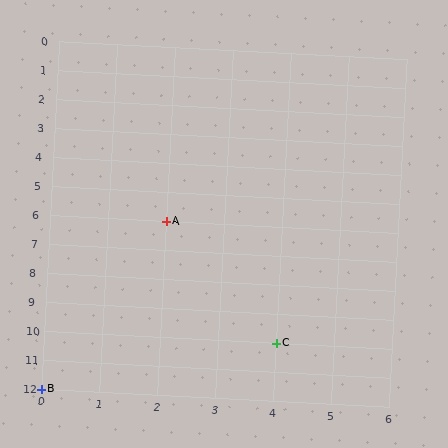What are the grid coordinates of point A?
Point A is at grid coordinates (2, 6).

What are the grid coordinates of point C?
Point C is at grid coordinates (4, 10).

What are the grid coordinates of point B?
Point B is at grid coordinates (0, 12).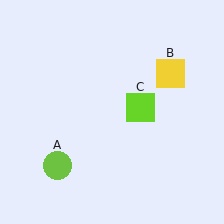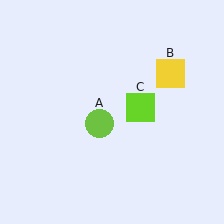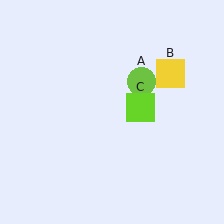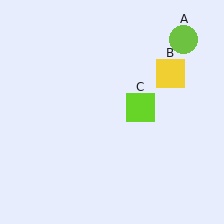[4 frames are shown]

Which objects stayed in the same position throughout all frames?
Yellow square (object B) and lime square (object C) remained stationary.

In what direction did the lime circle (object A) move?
The lime circle (object A) moved up and to the right.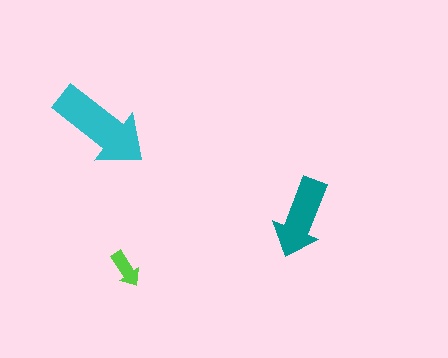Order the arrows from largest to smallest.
the cyan one, the teal one, the lime one.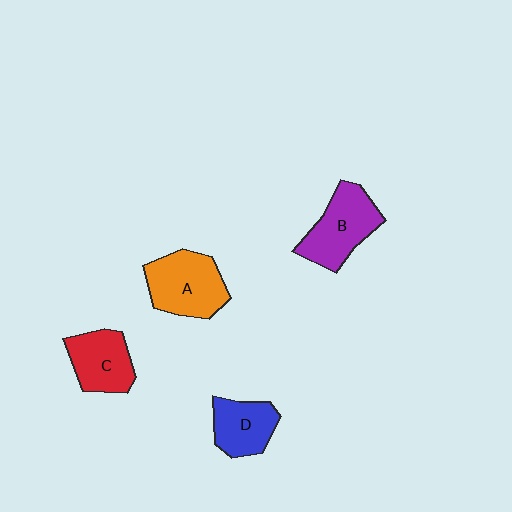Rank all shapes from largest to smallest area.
From largest to smallest: A (orange), B (purple), C (red), D (blue).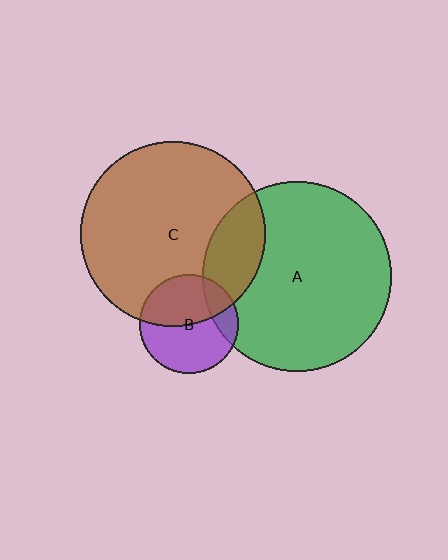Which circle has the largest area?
Circle A (green).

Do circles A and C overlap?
Yes.